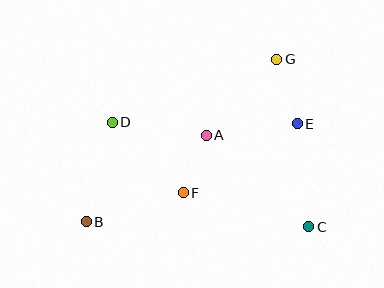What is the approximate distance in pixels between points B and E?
The distance between B and E is approximately 232 pixels.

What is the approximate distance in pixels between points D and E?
The distance between D and E is approximately 185 pixels.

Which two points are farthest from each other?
Points B and G are farthest from each other.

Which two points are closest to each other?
Points A and F are closest to each other.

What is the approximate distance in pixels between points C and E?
The distance between C and E is approximately 104 pixels.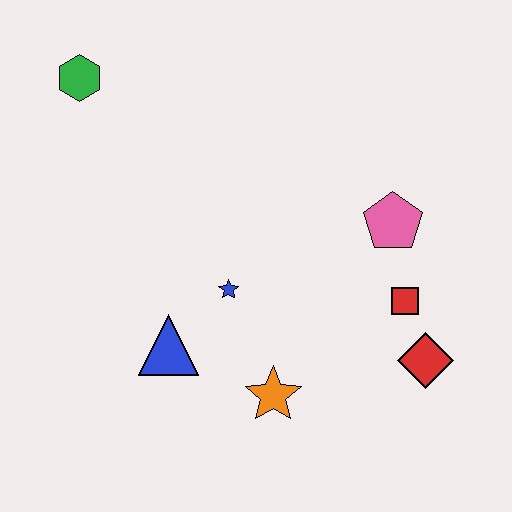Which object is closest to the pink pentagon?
The red square is closest to the pink pentagon.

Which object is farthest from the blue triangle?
The green hexagon is farthest from the blue triangle.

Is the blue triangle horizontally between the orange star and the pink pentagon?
No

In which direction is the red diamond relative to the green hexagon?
The red diamond is to the right of the green hexagon.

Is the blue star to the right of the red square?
No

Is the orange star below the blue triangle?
Yes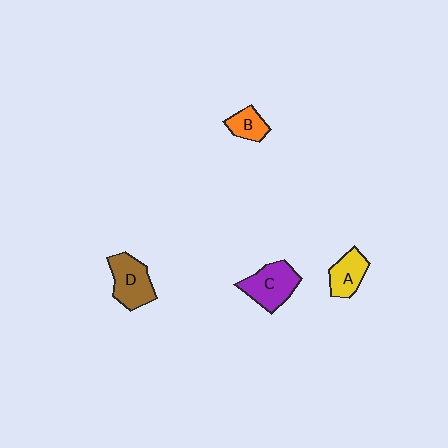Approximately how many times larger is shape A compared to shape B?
Approximately 1.3 times.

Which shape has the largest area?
Shape C (purple).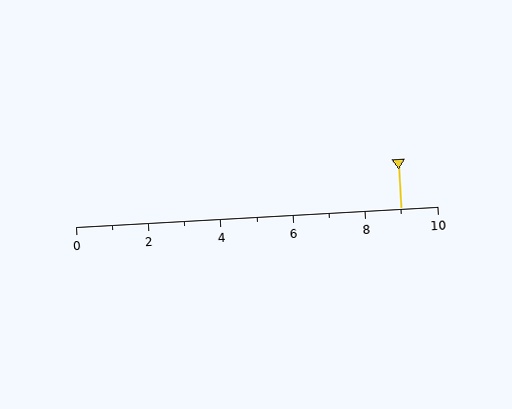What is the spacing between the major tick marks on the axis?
The major ticks are spaced 2 apart.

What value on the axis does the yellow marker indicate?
The marker indicates approximately 9.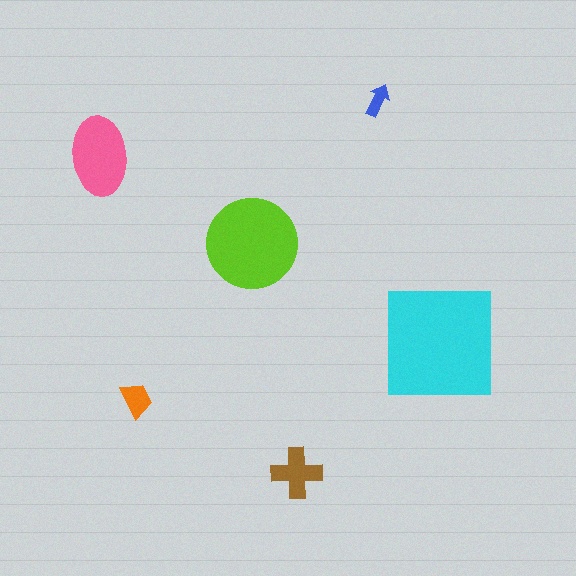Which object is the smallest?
The blue arrow.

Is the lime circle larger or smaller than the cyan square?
Smaller.